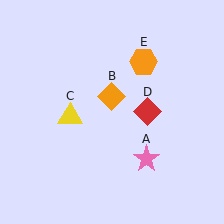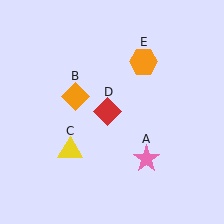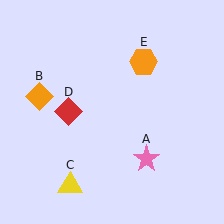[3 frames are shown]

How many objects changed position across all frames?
3 objects changed position: orange diamond (object B), yellow triangle (object C), red diamond (object D).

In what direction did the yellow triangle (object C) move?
The yellow triangle (object C) moved down.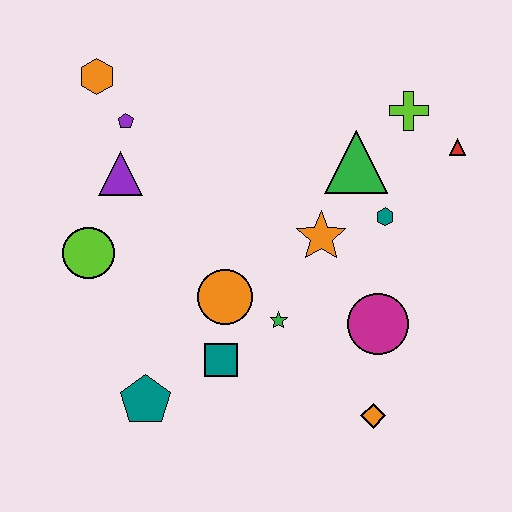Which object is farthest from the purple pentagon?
The orange diamond is farthest from the purple pentagon.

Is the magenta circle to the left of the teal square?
No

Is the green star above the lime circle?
No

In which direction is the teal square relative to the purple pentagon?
The teal square is below the purple pentagon.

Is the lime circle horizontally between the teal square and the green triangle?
No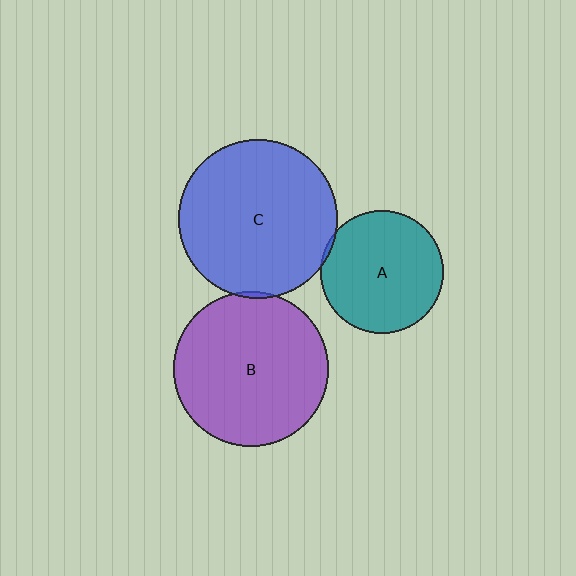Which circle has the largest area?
Circle C (blue).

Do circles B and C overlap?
Yes.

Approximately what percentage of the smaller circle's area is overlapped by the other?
Approximately 5%.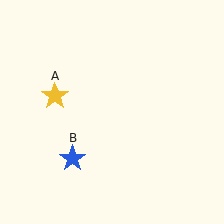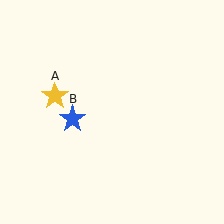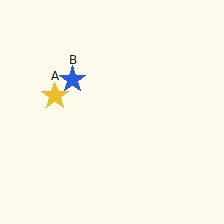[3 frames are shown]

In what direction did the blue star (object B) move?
The blue star (object B) moved up.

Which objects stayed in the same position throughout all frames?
Yellow star (object A) remained stationary.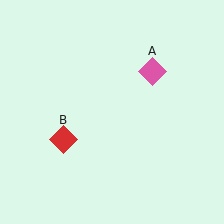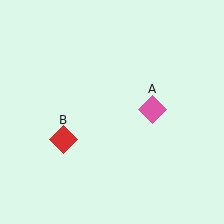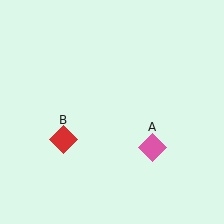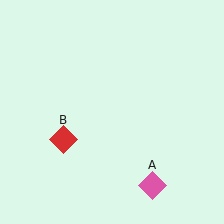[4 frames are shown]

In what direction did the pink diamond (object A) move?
The pink diamond (object A) moved down.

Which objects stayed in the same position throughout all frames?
Red diamond (object B) remained stationary.